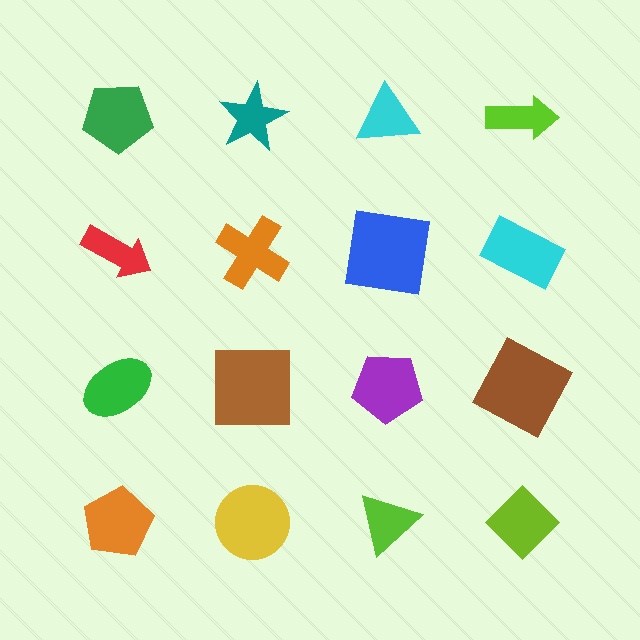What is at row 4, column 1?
An orange pentagon.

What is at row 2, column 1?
A red arrow.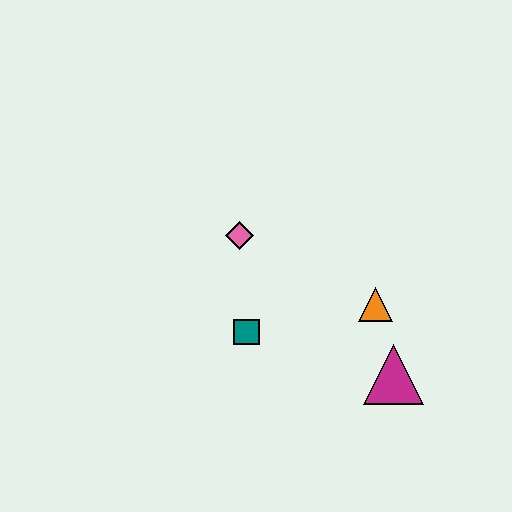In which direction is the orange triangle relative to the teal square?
The orange triangle is to the right of the teal square.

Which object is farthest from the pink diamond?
The magenta triangle is farthest from the pink diamond.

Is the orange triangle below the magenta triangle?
No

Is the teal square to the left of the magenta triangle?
Yes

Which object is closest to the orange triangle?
The magenta triangle is closest to the orange triangle.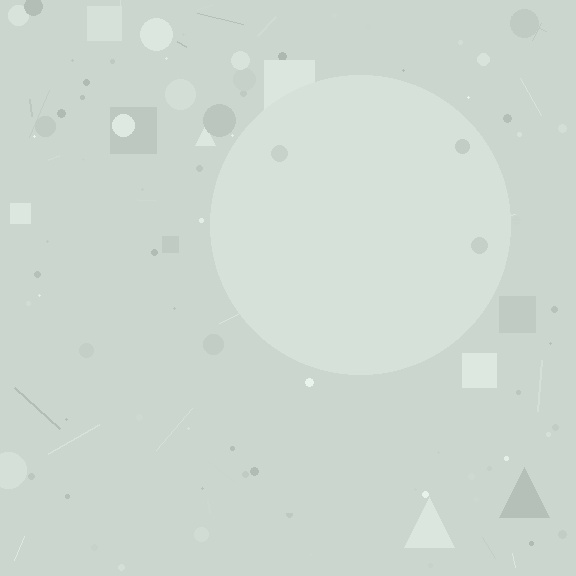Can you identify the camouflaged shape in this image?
The camouflaged shape is a circle.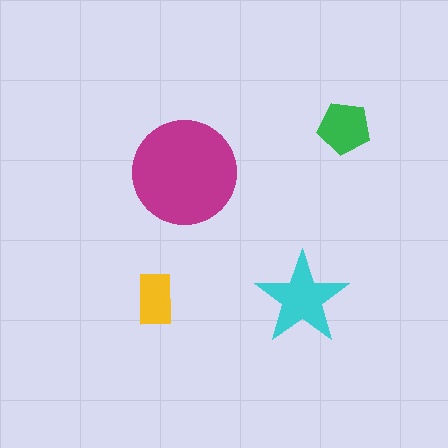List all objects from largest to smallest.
The magenta circle, the cyan star, the green pentagon, the yellow rectangle.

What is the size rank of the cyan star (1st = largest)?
2nd.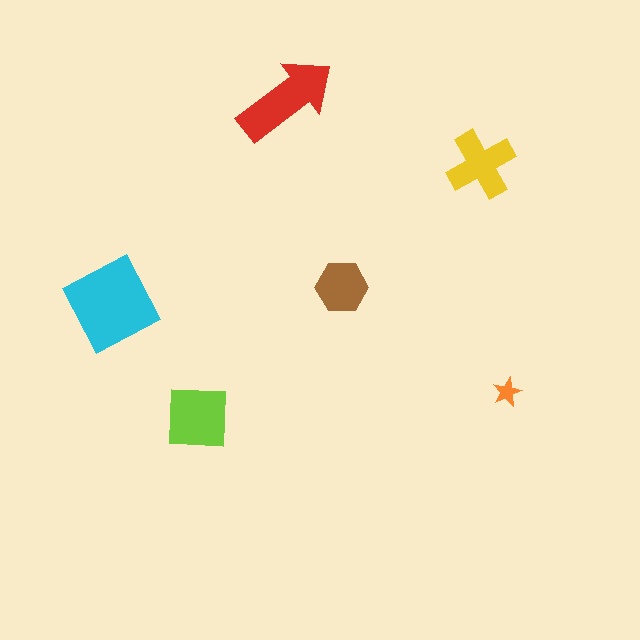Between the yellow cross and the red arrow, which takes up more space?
The red arrow.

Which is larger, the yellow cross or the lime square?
The lime square.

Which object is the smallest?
The orange star.